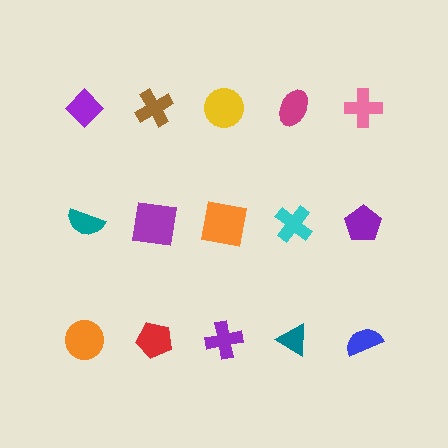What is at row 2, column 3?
An orange square.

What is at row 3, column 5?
A blue semicircle.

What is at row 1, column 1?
A purple diamond.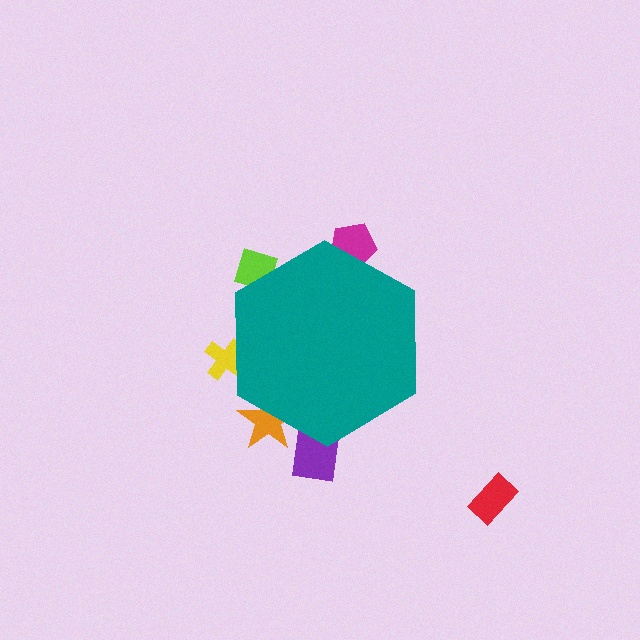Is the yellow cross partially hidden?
Yes, the yellow cross is partially hidden behind the teal hexagon.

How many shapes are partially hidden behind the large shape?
5 shapes are partially hidden.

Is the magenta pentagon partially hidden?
Yes, the magenta pentagon is partially hidden behind the teal hexagon.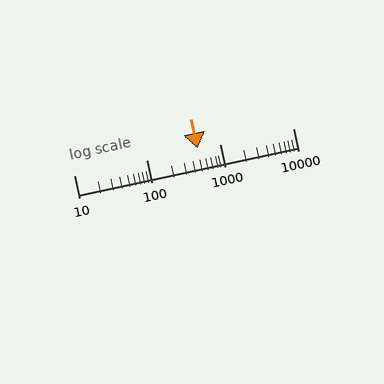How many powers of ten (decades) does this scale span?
The scale spans 3 decades, from 10 to 10000.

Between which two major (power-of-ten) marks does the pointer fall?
The pointer is between 100 and 1000.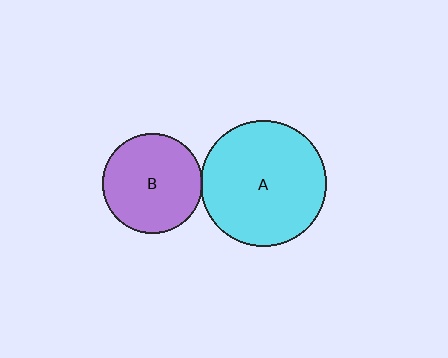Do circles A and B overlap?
Yes.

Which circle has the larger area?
Circle A (cyan).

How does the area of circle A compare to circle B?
Approximately 1.6 times.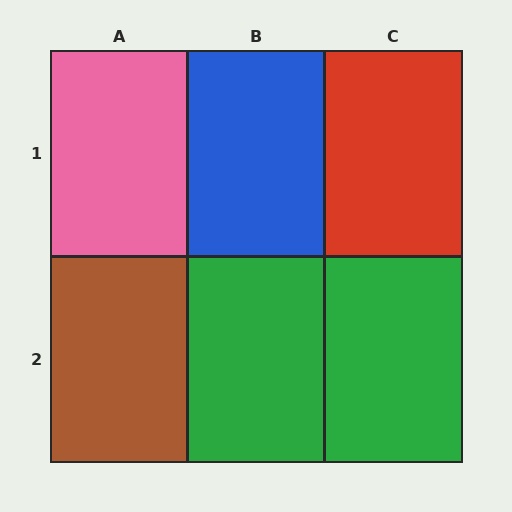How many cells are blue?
1 cell is blue.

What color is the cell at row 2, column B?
Green.